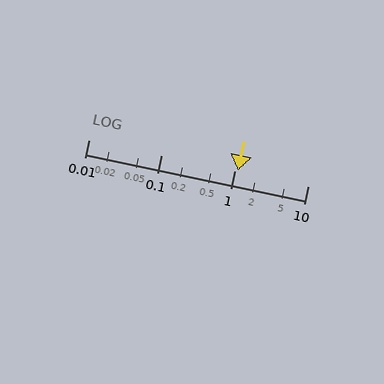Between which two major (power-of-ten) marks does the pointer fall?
The pointer is between 1 and 10.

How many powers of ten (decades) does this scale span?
The scale spans 3 decades, from 0.01 to 10.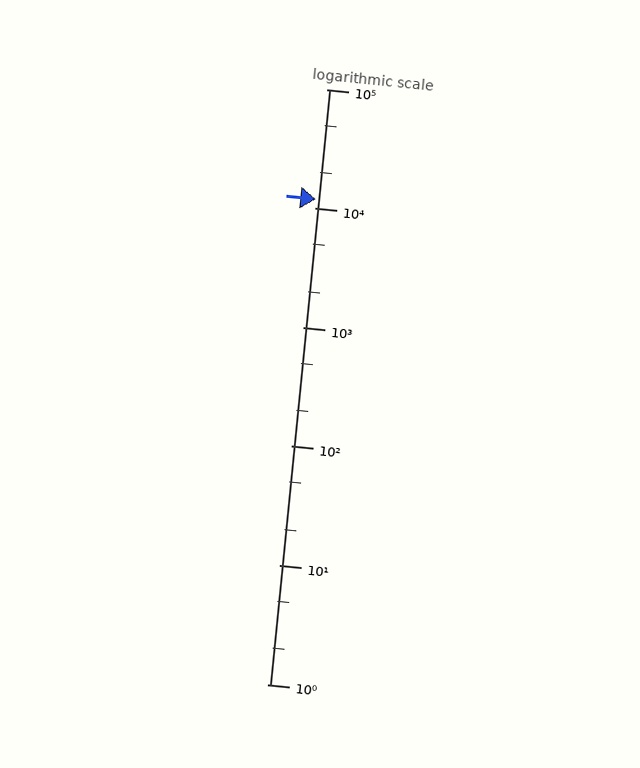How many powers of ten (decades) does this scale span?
The scale spans 5 decades, from 1 to 100000.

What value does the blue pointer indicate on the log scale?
The pointer indicates approximately 12000.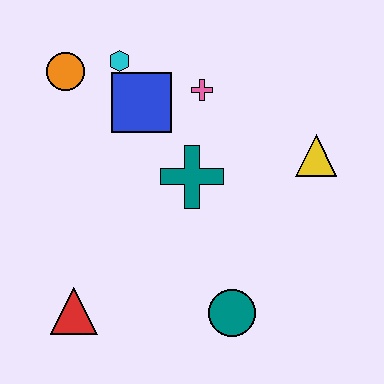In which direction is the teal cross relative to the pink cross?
The teal cross is below the pink cross.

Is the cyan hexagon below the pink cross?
No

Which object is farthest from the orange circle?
The teal circle is farthest from the orange circle.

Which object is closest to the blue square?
The cyan hexagon is closest to the blue square.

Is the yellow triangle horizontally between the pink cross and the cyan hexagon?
No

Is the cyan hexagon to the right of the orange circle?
Yes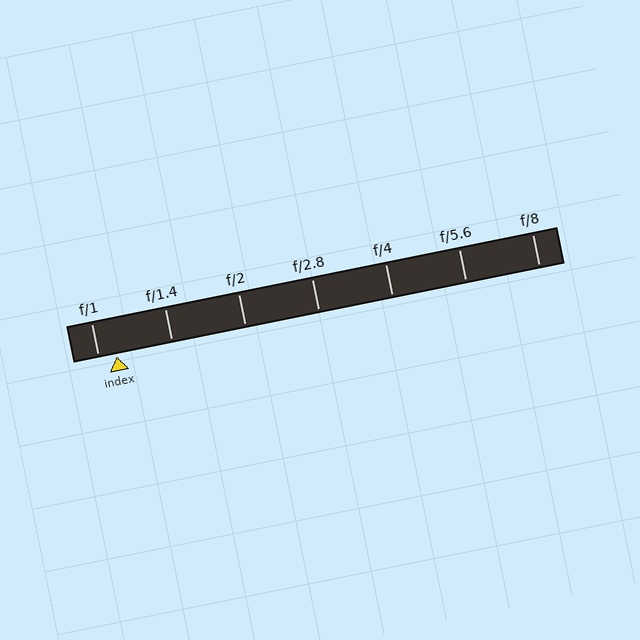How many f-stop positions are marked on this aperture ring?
There are 7 f-stop positions marked.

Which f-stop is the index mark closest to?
The index mark is closest to f/1.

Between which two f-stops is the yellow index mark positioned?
The index mark is between f/1 and f/1.4.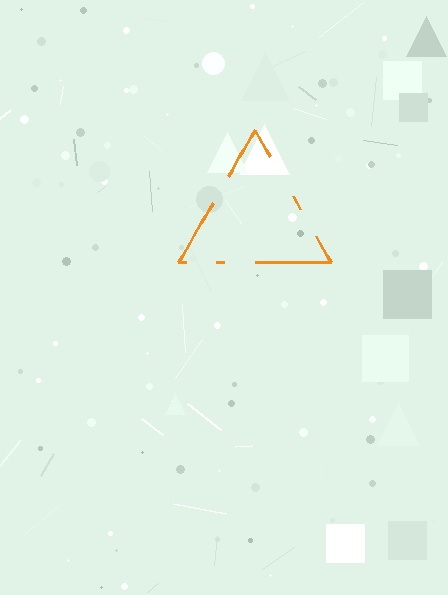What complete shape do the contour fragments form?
The contour fragments form a triangle.